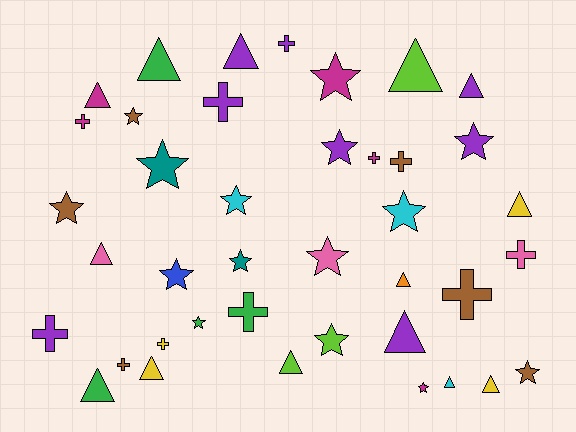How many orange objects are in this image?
There is 1 orange object.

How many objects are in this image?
There are 40 objects.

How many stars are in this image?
There are 15 stars.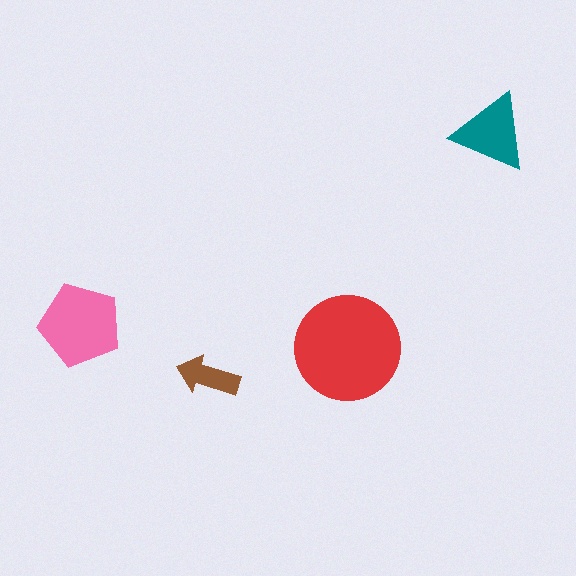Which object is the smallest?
The brown arrow.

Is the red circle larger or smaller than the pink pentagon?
Larger.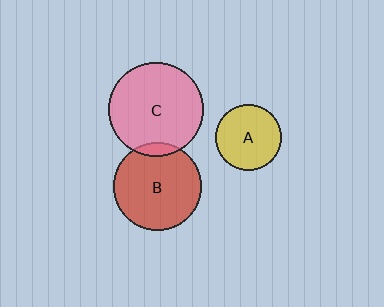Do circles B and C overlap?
Yes.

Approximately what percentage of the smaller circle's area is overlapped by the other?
Approximately 10%.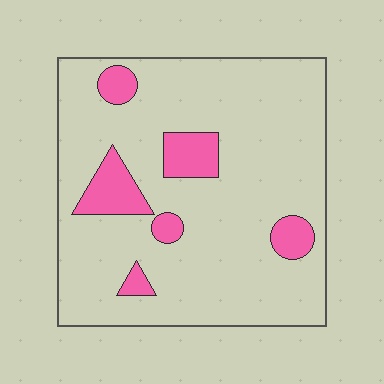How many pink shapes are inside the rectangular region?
6.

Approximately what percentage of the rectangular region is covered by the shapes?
Approximately 15%.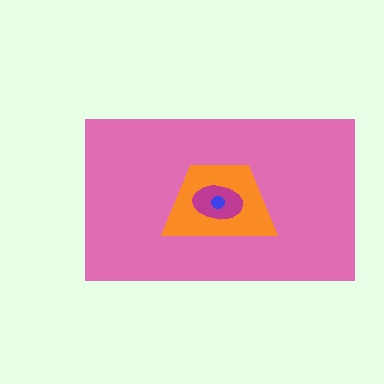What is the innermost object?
The blue circle.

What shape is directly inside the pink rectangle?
The orange trapezoid.